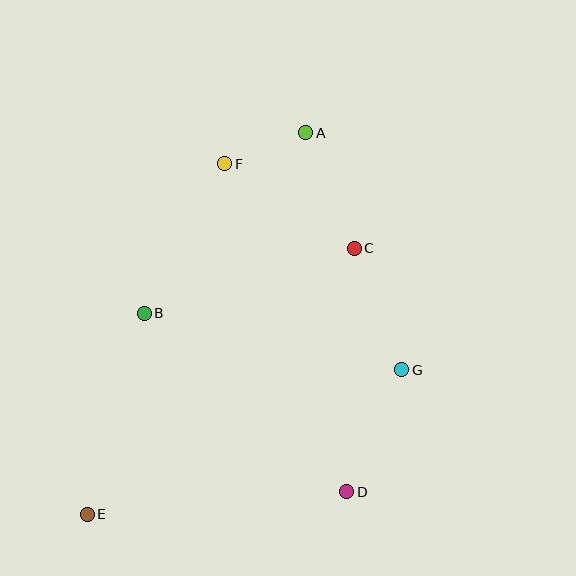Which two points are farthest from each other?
Points A and E are farthest from each other.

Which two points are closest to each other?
Points A and F are closest to each other.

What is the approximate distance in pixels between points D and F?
The distance between D and F is approximately 350 pixels.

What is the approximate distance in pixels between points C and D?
The distance between C and D is approximately 243 pixels.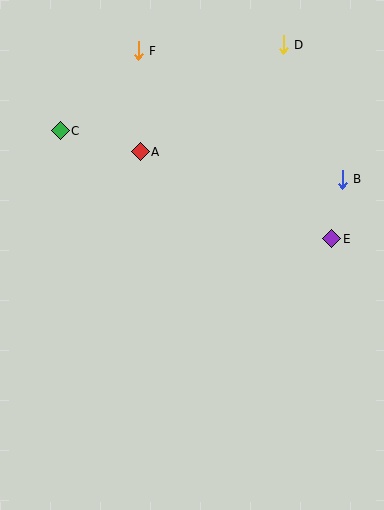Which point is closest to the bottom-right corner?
Point E is closest to the bottom-right corner.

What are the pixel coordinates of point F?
Point F is at (138, 51).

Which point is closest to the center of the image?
Point A at (140, 152) is closest to the center.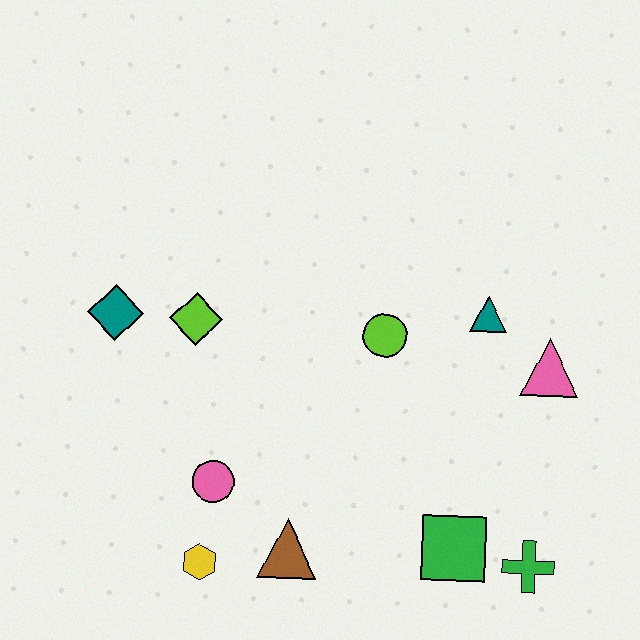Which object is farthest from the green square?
The teal diamond is farthest from the green square.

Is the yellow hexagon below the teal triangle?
Yes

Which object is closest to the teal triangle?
The pink triangle is closest to the teal triangle.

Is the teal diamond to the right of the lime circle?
No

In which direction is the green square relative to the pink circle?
The green square is to the right of the pink circle.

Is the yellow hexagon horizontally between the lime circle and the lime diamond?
Yes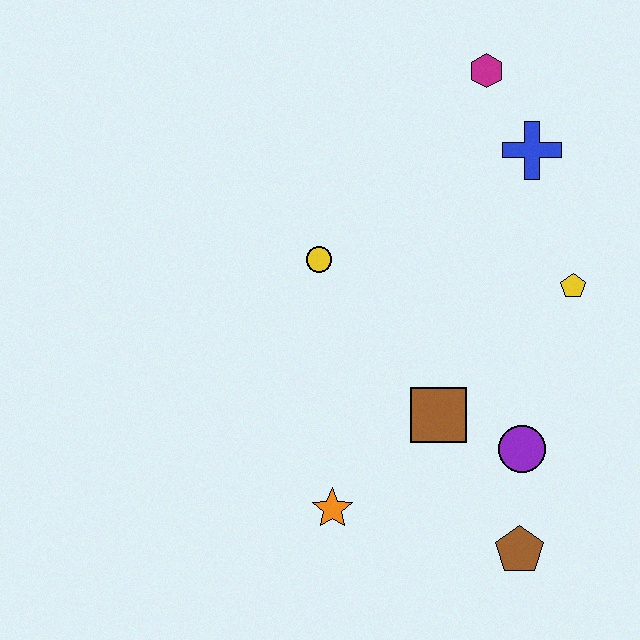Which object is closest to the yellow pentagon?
The blue cross is closest to the yellow pentagon.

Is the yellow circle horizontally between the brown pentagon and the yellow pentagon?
No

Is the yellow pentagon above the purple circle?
Yes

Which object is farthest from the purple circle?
The magenta hexagon is farthest from the purple circle.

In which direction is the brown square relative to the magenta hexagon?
The brown square is below the magenta hexagon.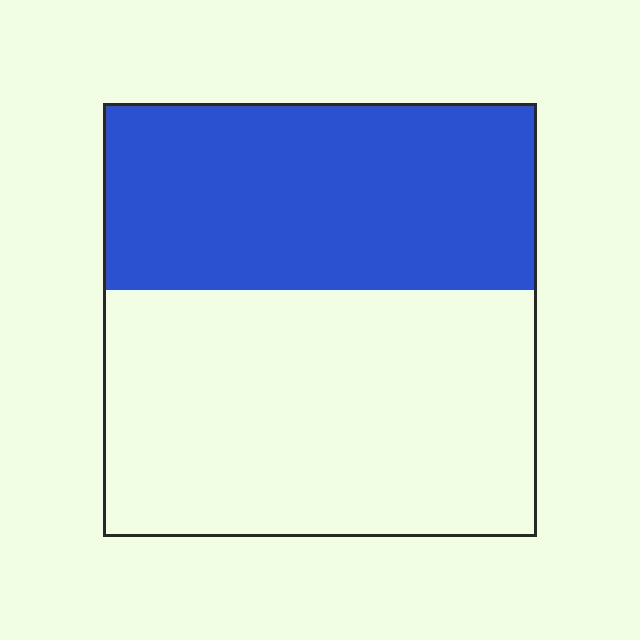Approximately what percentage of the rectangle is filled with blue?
Approximately 45%.